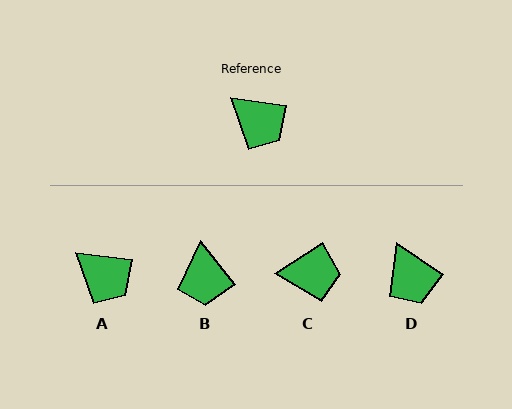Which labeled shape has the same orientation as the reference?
A.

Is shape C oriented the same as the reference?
No, it is off by about 40 degrees.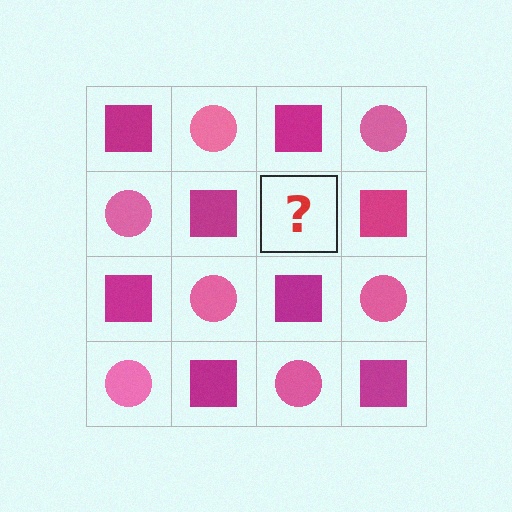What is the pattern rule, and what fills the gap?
The rule is that it alternates magenta square and pink circle in a checkerboard pattern. The gap should be filled with a pink circle.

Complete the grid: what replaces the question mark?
The question mark should be replaced with a pink circle.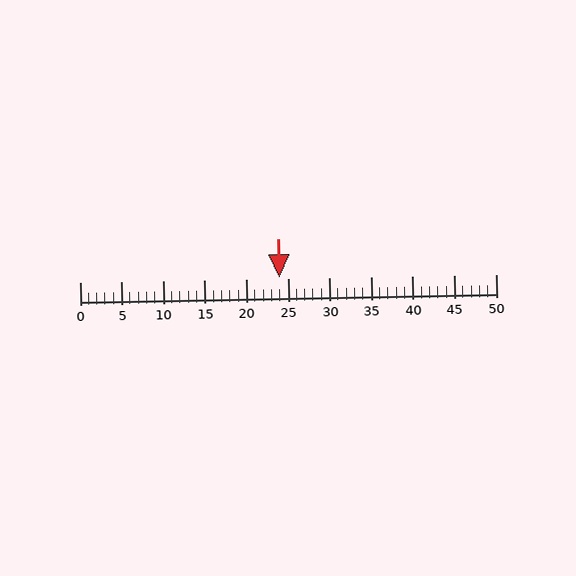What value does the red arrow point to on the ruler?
The red arrow points to approximately 24.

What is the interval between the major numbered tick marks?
The major tick marks are spaced 5 units apart.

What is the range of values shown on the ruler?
The ruler shows values from 0 to 50.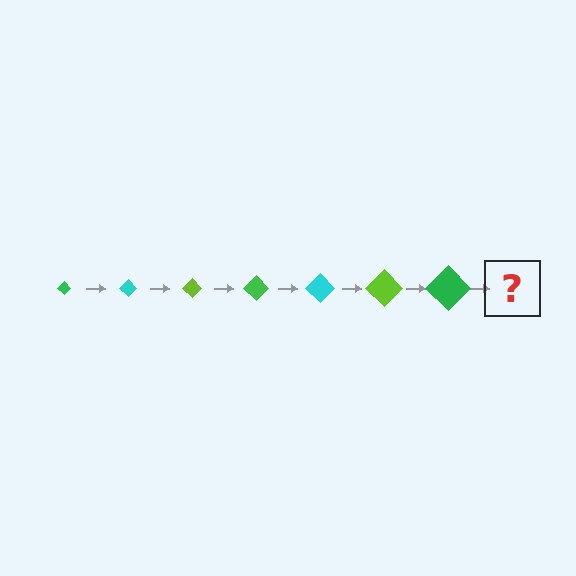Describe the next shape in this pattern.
It should be a cyan diamond, larger than the previous one.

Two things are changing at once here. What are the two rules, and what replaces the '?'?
The two rules are that the diamond grows larger each step and the color cycles through green, cyan, and lime. The '?' should be a cyan diamond, larger than the previous one.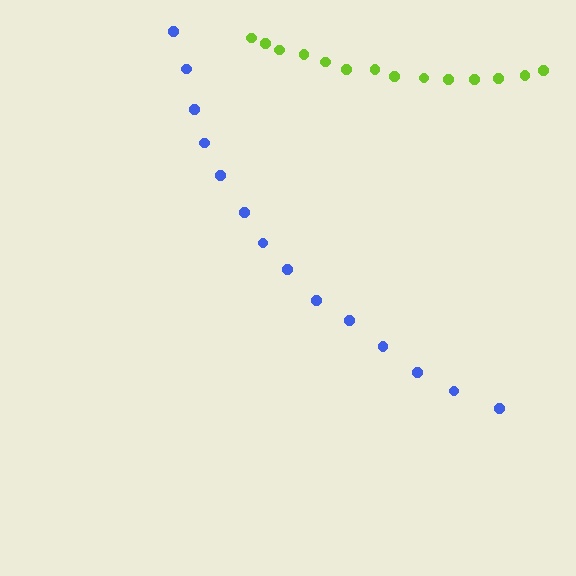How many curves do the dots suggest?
There are 2 distinct paths.